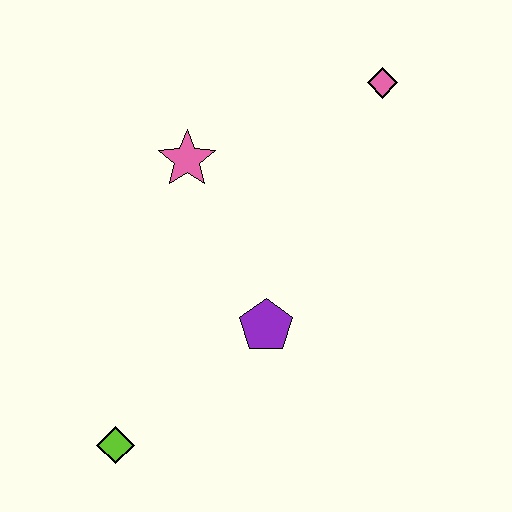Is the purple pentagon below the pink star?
Yes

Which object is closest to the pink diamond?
The pink star is closest to the pink diamond.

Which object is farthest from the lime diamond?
The pink diamond is farthest from the lime diamond.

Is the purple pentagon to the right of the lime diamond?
Yes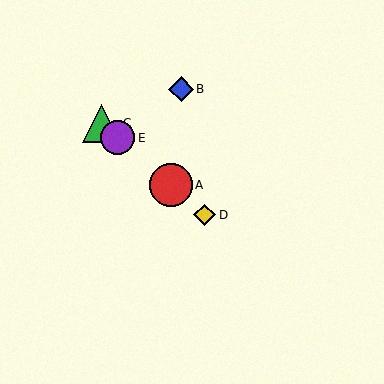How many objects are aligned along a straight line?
4 objects (A, C, D, E) are aligned along a straight line.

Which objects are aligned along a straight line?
Objects A, C, D, E are aligned along a straight line.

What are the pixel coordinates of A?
Object A is at (171, 185).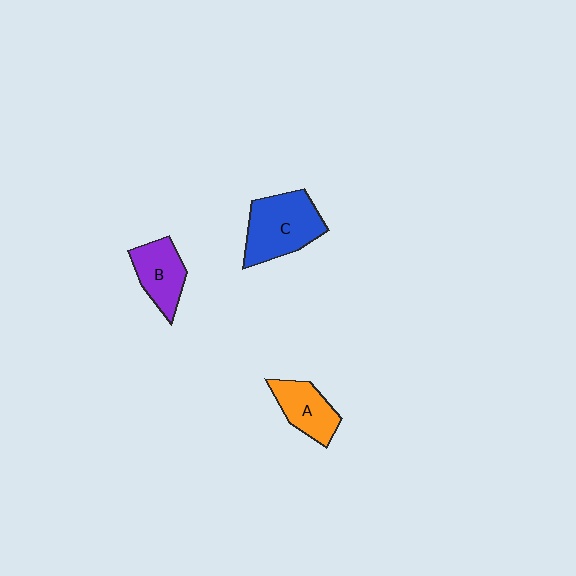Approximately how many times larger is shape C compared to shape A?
Approximately 1.5 times.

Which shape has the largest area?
Shape C (blue).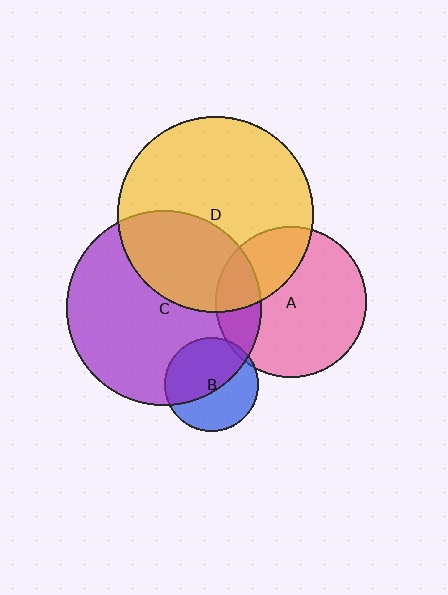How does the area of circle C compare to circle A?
Approximately 1.7 times.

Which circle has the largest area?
Circle D (yellow).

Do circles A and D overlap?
Yes.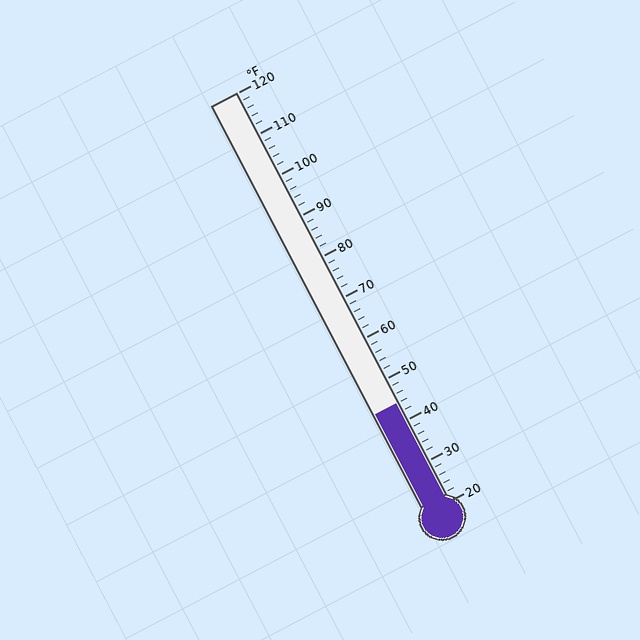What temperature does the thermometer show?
The thermometer shows approximately 44°F.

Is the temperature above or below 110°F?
The temperature is below 110°F.